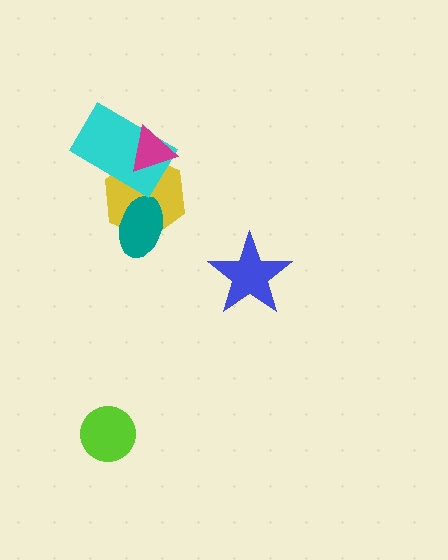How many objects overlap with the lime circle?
0 objects overlap with the lime circle.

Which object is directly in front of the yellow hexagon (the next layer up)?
The teal ellipse is directly in front of the yellow hexagon.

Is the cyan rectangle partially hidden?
Yes, it is partially covered by another shape.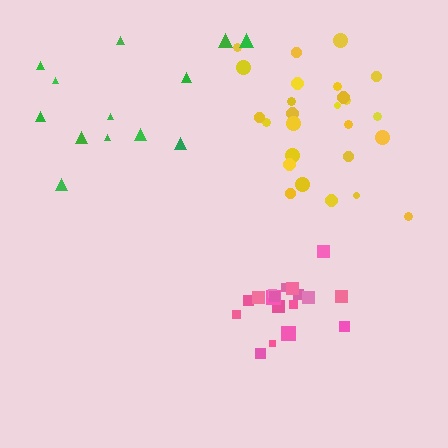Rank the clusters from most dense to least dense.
pink, yellow, green.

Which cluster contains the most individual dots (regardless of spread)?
Yellow (26).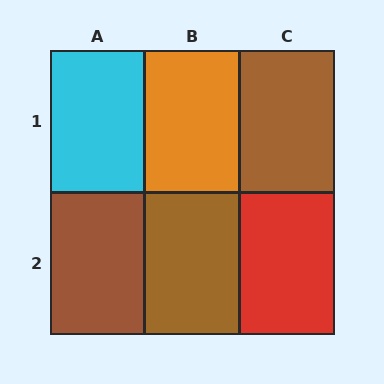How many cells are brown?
3 cells are brown.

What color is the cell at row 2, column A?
Brown.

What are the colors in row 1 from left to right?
Cyan, orange, brown.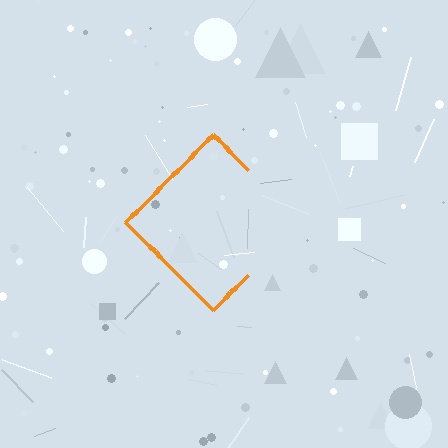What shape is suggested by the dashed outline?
The dashed outline suggests a diamond.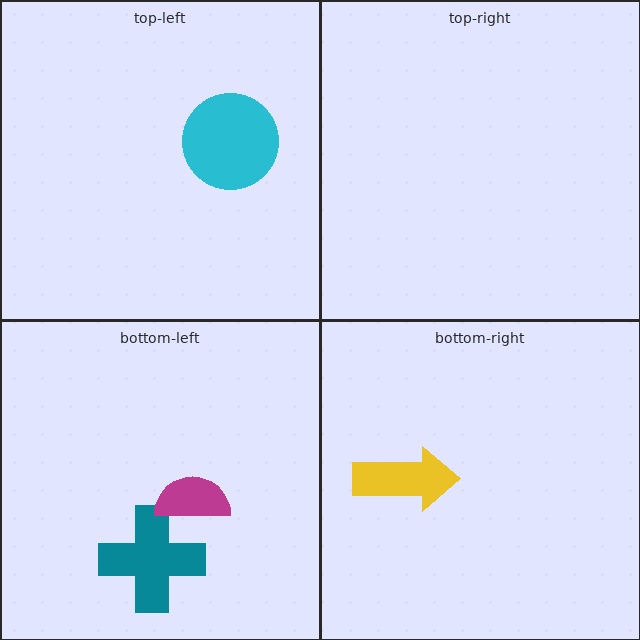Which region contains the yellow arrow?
The bottom-right region.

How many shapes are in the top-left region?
1.